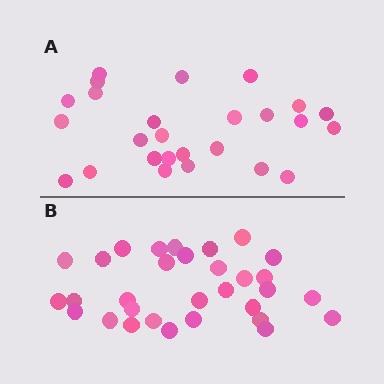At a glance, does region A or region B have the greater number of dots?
Region B (the bottom region) has more dots.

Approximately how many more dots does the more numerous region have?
Region B has about 5 more dots than region A.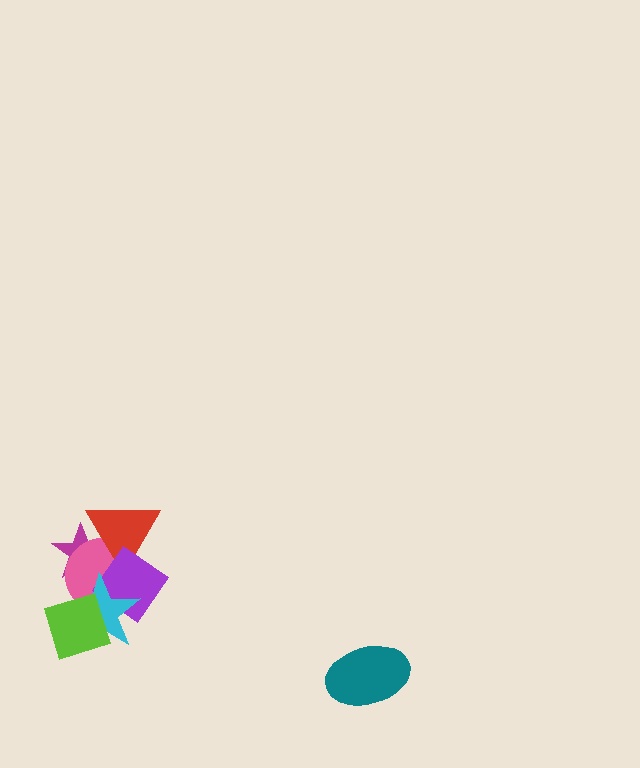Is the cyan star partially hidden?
Yes, it is partially covered by another shape.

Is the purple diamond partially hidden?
Yes, it is partially covered by another shape.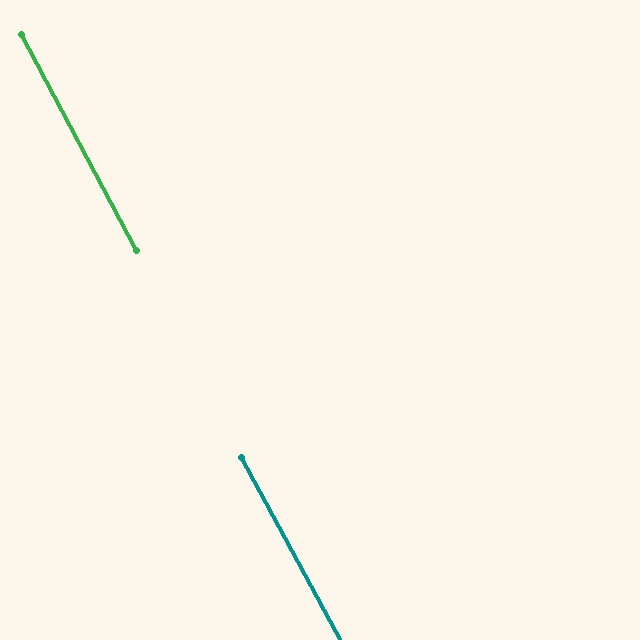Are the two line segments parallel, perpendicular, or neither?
Parallel — their directions differ by only 0.4°.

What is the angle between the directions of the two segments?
Approximately 0 degrees.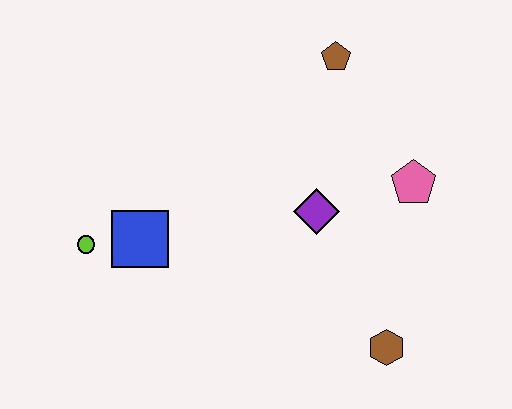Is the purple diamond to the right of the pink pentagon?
No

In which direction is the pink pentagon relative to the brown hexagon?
The pink pentagon is above the brown hexagon.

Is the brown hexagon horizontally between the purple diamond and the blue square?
No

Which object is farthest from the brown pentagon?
The lime circle is farthest from the brown pentagon.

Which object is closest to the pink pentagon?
The purple diamond is closest to the pink pentagon.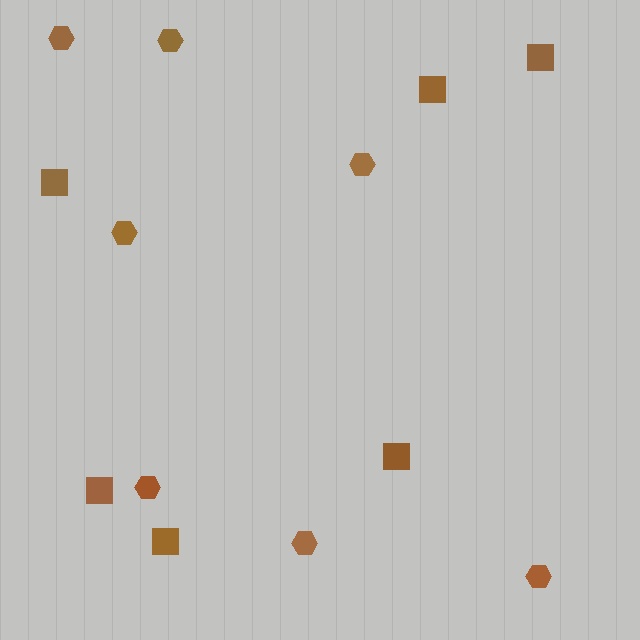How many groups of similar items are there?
There are 2 groups: one group of squares (6) and one group of hexagons (7).